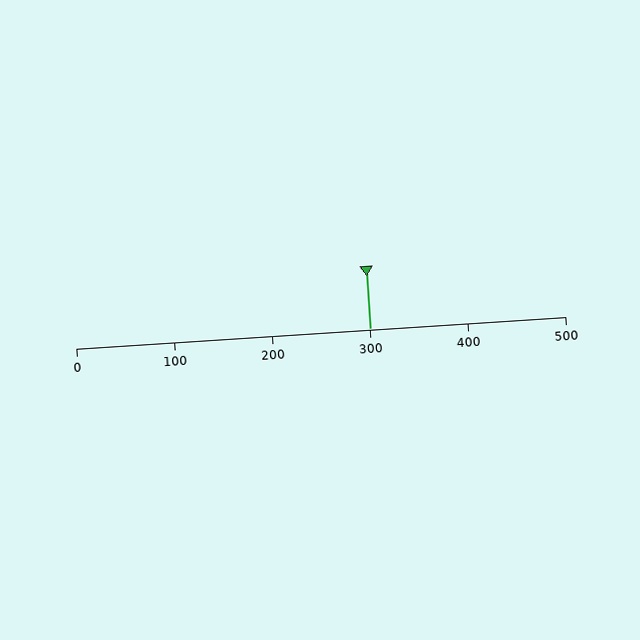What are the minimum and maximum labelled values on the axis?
The axis runs from 0 to 500.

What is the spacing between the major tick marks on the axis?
The major ticks are spaced 100 apart.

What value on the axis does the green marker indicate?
The marker indicates approximately 300.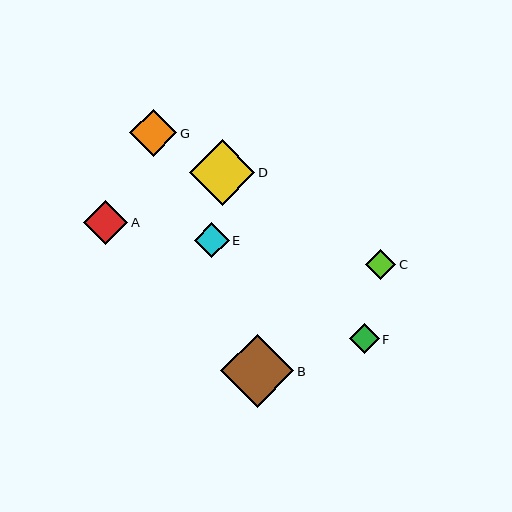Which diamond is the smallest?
Diamond F is the smallest with a size of approximately 30 pixels.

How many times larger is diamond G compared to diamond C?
Diamond G is approximately 1.6 times the size of diamond C.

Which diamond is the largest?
Diamond B is the largest with a size of approximately 74 pixels.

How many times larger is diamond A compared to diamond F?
Diamond A is approximately 1.5 times the size of diamond F.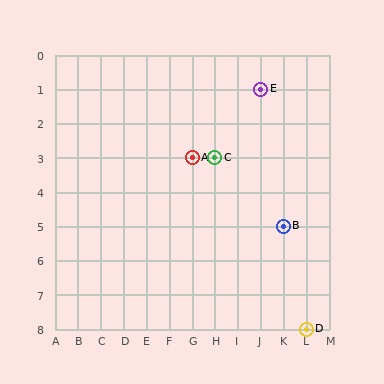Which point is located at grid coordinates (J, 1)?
Point E is at (J, 1).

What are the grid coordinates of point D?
Point D is at grid coordinates (L, 8).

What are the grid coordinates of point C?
Point C is at grid coordinates (H, 3).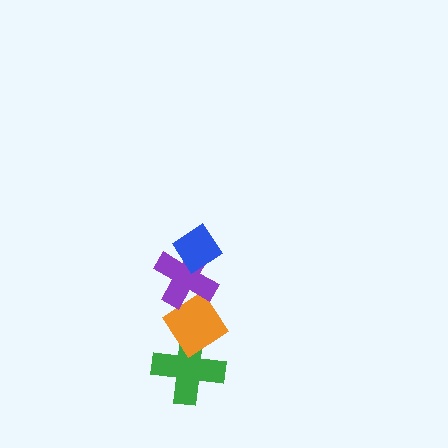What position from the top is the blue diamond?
The blue diamond is 1st from the top.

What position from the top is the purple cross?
The purple cross is 2nd from the top.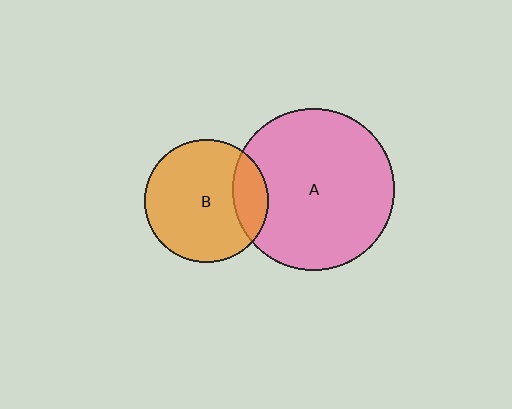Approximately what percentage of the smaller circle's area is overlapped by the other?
Approximately 20%.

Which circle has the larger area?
Circle A (pink).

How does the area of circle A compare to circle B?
Approximately 1.7 times.